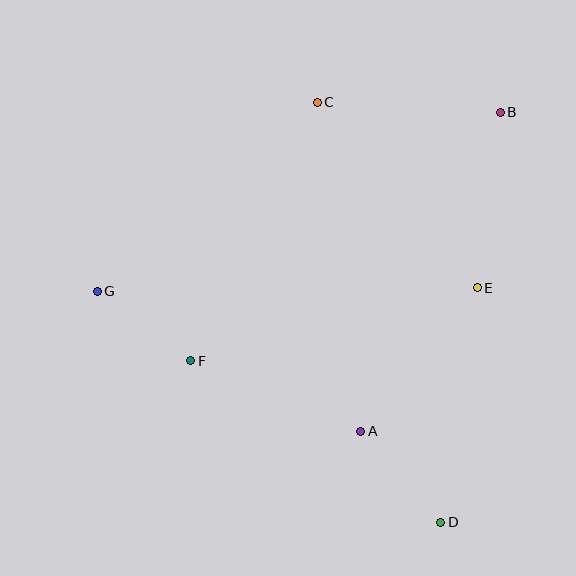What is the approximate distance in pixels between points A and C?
The distance between A and C is approximately 332 pixels.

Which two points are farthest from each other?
Points B and G are farthest from each other.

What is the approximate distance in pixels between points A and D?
The distance between A and D is approximately 121 pixels.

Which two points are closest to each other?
Points F and G are closest to each other.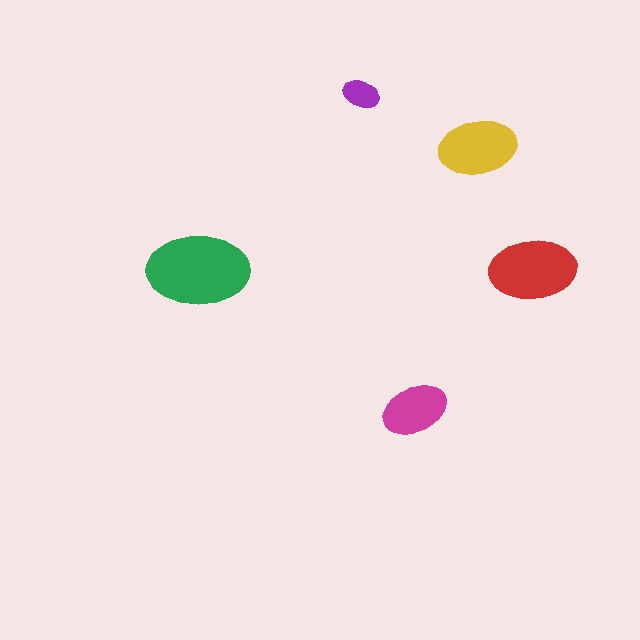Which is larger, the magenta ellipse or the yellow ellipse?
The yellow one.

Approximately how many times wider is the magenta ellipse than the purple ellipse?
About 1.5 times wider.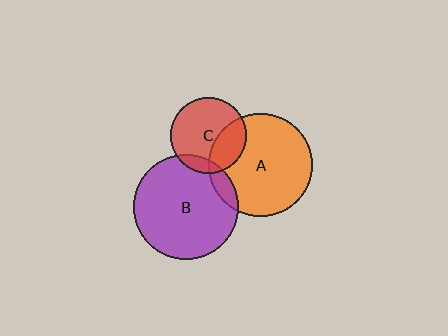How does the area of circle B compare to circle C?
Approximately 1.9 times.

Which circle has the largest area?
Circle B (purple).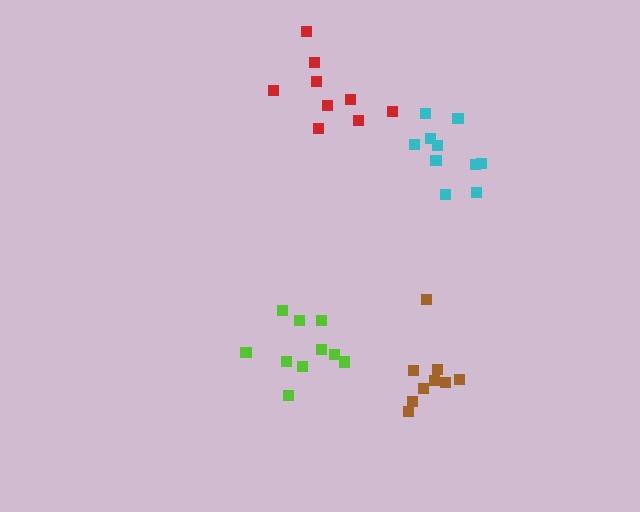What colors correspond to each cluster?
The clusters are colored: red, lime, brown, cyan.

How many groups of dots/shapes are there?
There are 4 groups.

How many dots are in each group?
Group 1: 9 dots, Group 2: 10 dots, Group 3: 9 dots, Group 4: 10 dots (38 total).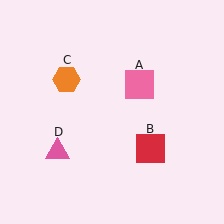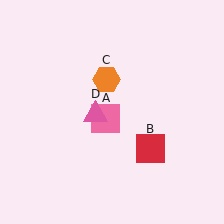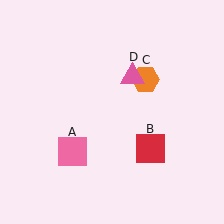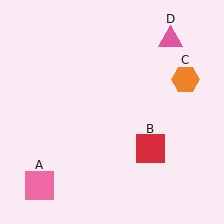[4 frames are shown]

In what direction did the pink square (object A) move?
The pink square (object A) moved down and to the left.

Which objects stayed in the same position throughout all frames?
Red square (object B) remained stationary.